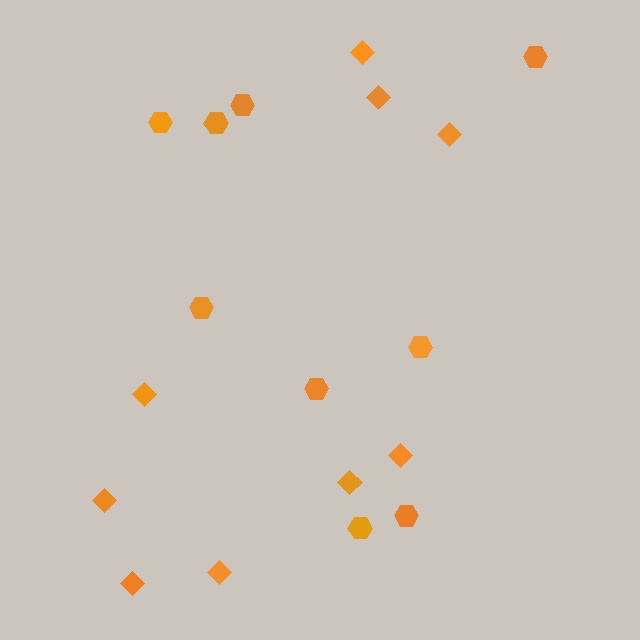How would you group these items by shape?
There are 2 groups: one group of hexagons (9) and one group of diamonds (9).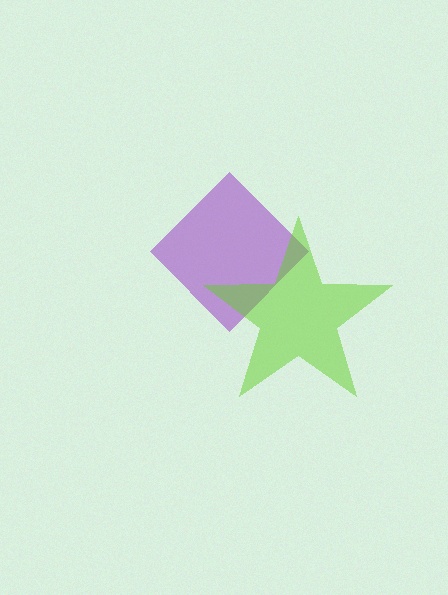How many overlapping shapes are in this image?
There are 2 overlapping shapes in the image.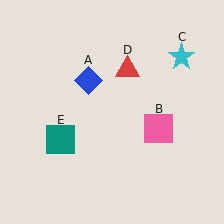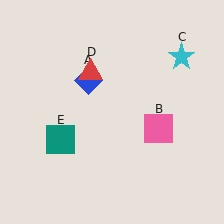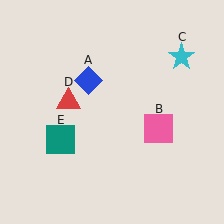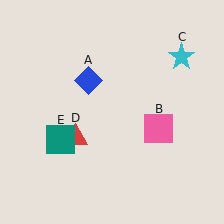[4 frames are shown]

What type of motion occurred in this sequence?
The red triangle (object D) rotated counterclockwise around the center of the scene.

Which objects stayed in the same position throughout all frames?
Blue diamond (object A) and pink square (object B) and cyan star (object C) and teal square (object E) remained stationary.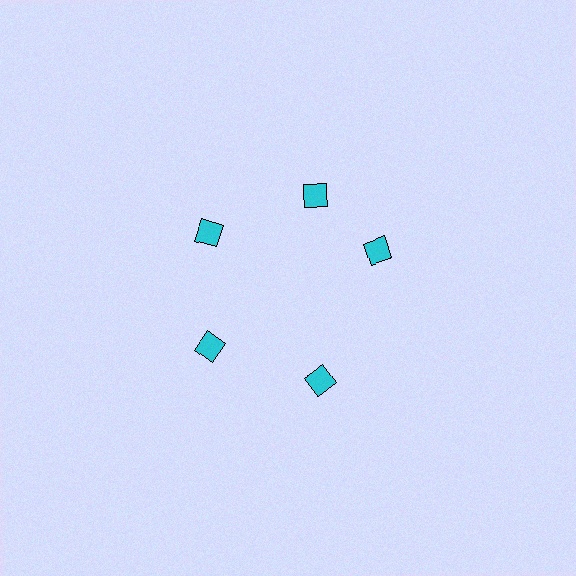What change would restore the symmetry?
The symmetry would be restored by rotating it back into even spacing with its neighbors so that all 5 squares sit at equal angles and equal distance from the center.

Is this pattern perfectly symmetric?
No. The 5 cyan squares are arranged in a ring, but one element near the 3 o'clock position is rotated out of alignment along the ring, breaking the 5-fold rotational symmetry.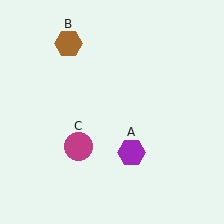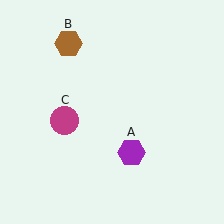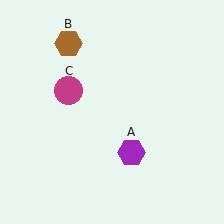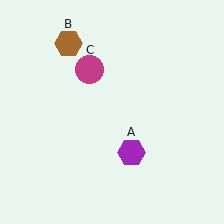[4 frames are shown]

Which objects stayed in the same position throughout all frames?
Purple hexagon (object A) and brown hexagon (object B) remained stationary.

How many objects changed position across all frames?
1 object changed position: magenta circle (object C).